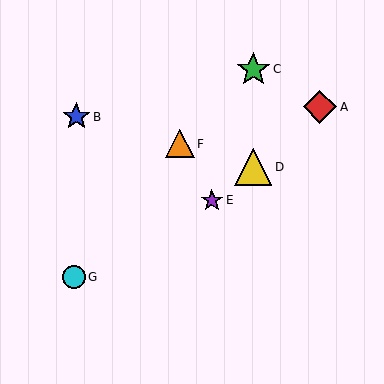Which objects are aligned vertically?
Objects C, D are aligned vertically.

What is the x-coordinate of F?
Object F is at x≈180.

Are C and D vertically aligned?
Yes, both are at x≈253.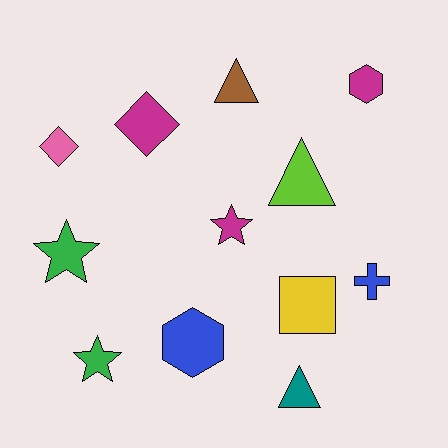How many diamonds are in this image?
There are 2 diamonds.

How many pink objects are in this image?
There is 1 pink object.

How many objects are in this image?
There are 12 objects.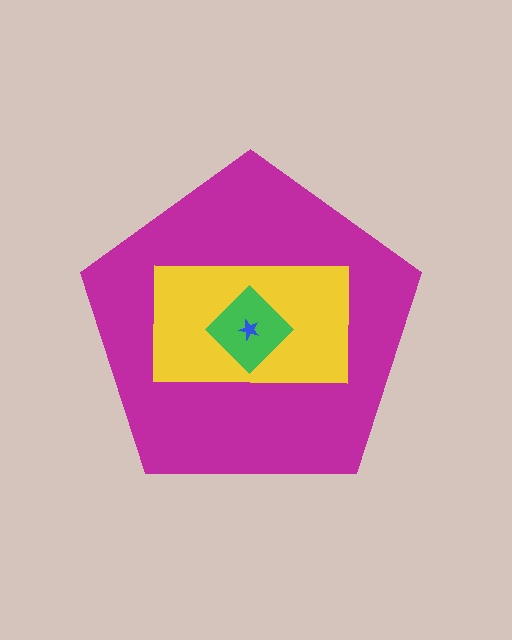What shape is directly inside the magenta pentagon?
The yellow rectangle.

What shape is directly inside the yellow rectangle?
The green diamond.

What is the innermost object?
The blue star.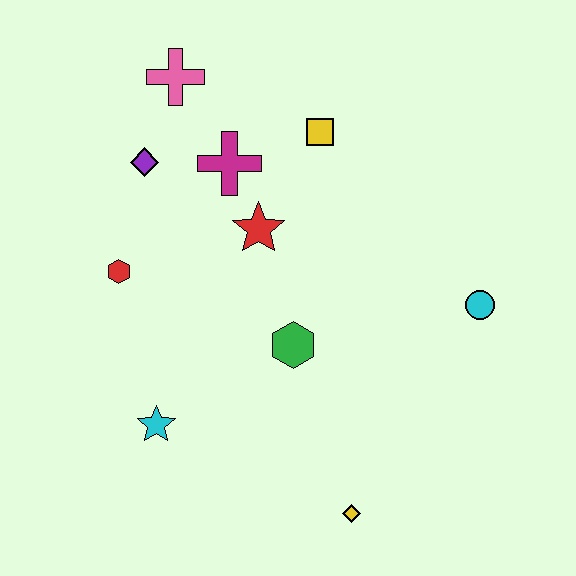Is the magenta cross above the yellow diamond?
Yes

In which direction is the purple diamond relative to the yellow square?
The purple diamond is to the left of the yellow square.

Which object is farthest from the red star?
The yellow diamond is farthest from the red star.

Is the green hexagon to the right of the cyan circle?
No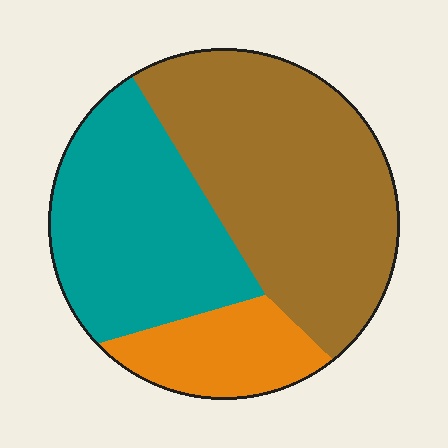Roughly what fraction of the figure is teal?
Teal covers roughly 35% of the figure.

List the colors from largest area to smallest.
From largest to smallest: brown, teal, orange.